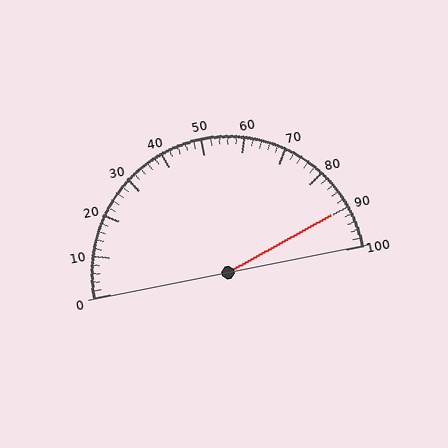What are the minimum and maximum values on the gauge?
The gauge ranges from 0 to 100.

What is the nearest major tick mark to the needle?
The nearest major tick mark is 90.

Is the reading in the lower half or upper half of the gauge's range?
The reading is in the upper half of the range (0 to 100).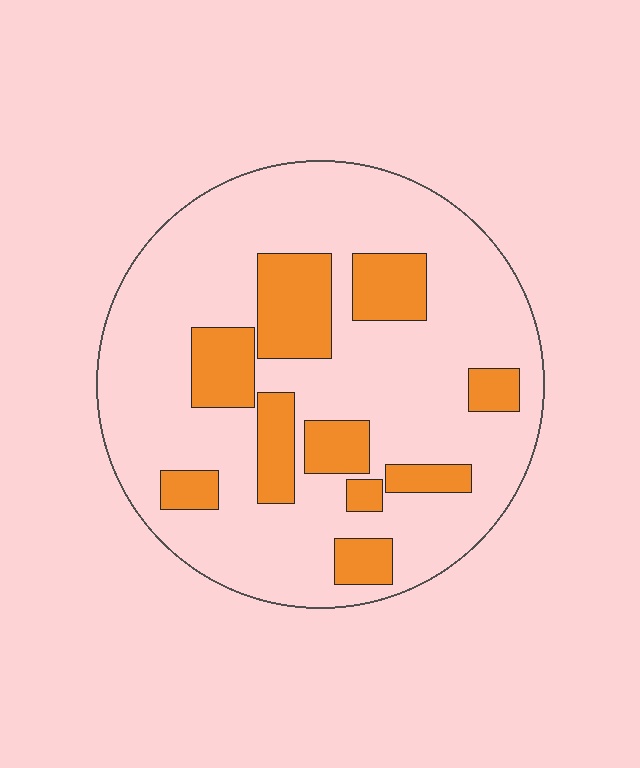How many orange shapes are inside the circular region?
10.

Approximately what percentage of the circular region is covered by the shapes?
Approximately 25%.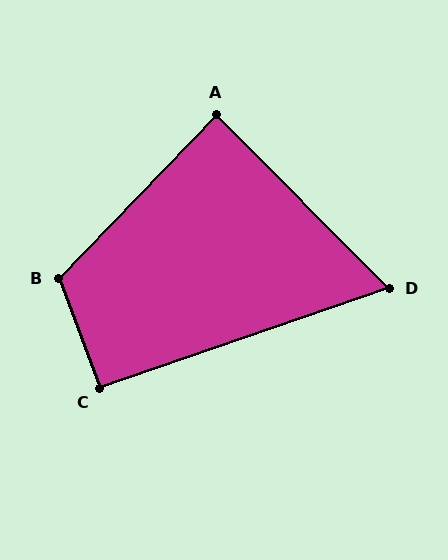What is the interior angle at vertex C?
Approximately 91 degrees (approximately right).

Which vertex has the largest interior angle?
B, at approximately 116 degrees.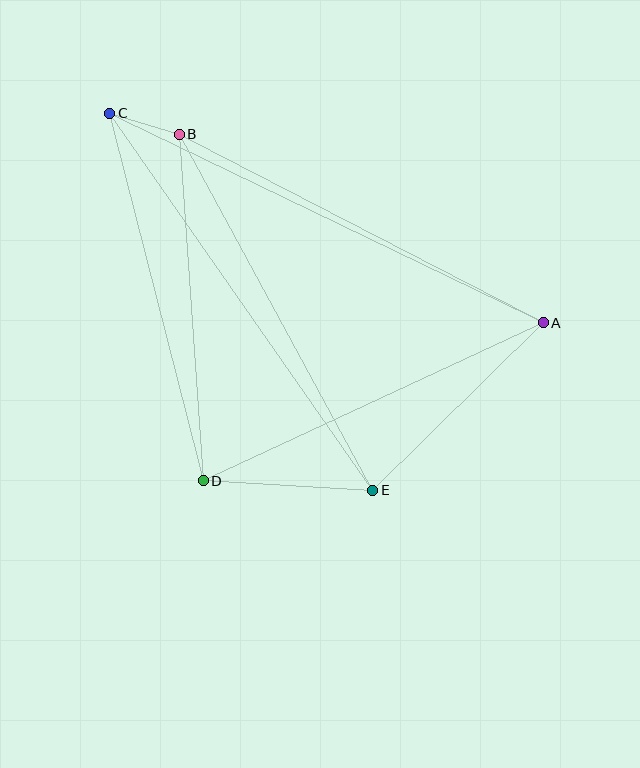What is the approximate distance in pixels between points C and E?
The distance between C and E is approximately 460 pixels.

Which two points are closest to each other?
Points B and C are closest to each other.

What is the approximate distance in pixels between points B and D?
The distance between B and D is approximately 347 pixels.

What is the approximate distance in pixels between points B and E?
The distance between B and E is approximately 405 pixels.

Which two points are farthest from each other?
Points A and C are farthest from each other.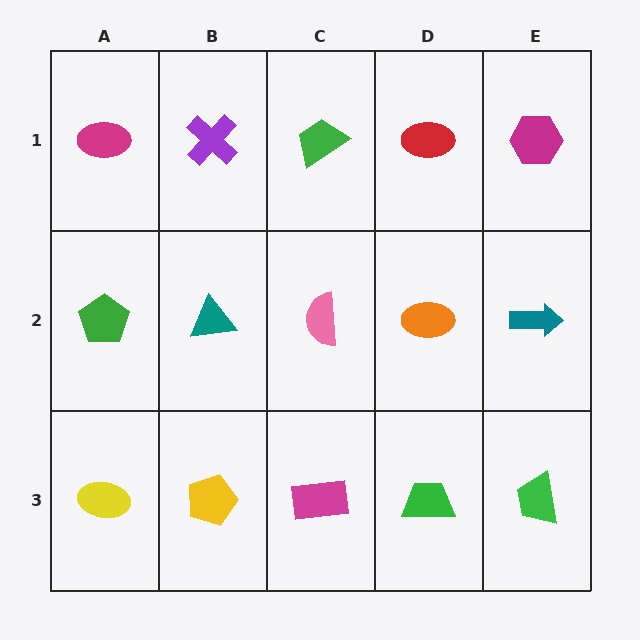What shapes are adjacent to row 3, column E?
A teal arrow (row 2, column E), a green trapezoid (row 3, column D).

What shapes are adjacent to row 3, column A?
A green pentagon (row 2, column A), a yellow pentagon (row 3, column B).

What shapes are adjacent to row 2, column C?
A green trapezoid (row 1, column C), a magenta rectangle (row 3, column C), a teal triangle (row 2, column B), an orange ellipse (row 2, column D).